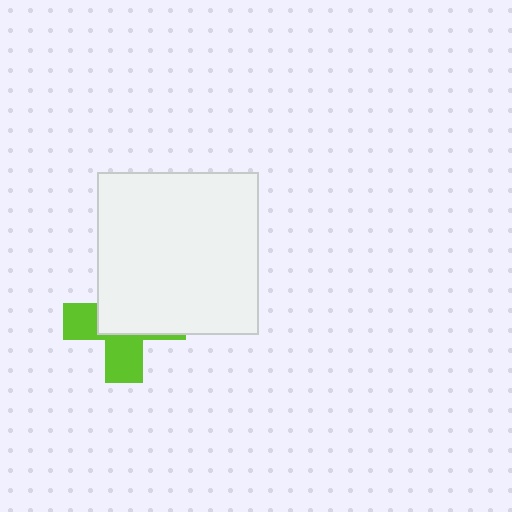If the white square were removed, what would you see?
You would see the complete lime cross.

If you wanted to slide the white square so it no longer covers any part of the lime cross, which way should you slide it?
Slide it toward the upper-right — that is the most direct way to separate the two shapes.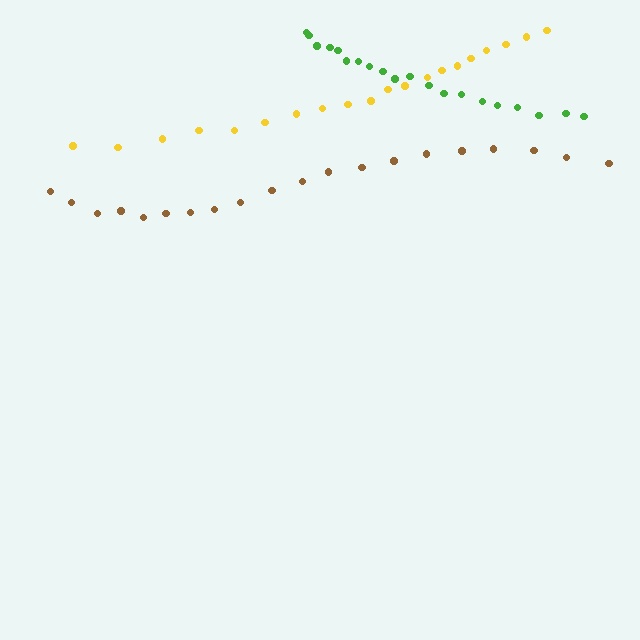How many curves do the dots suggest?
There are 3 distinct paths.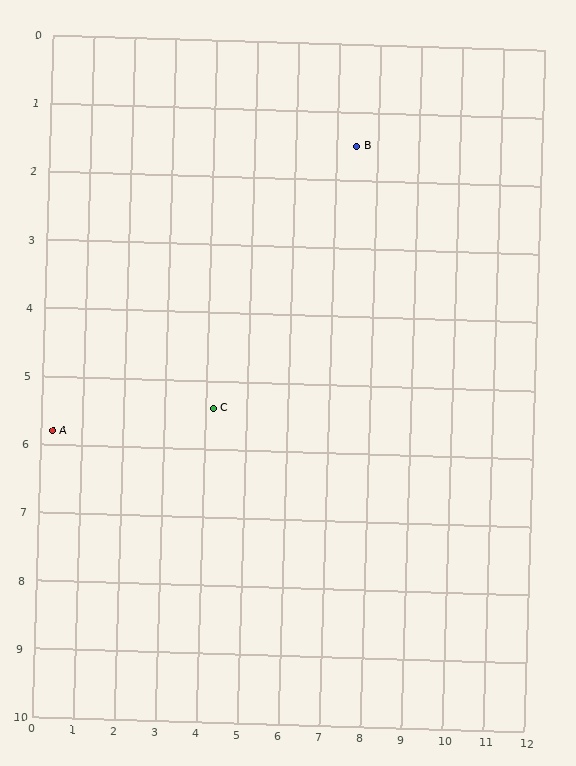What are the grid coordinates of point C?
Point C is at approximately (4.2, 5.4).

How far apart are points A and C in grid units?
Points A and C are about 3.9 grid units apart.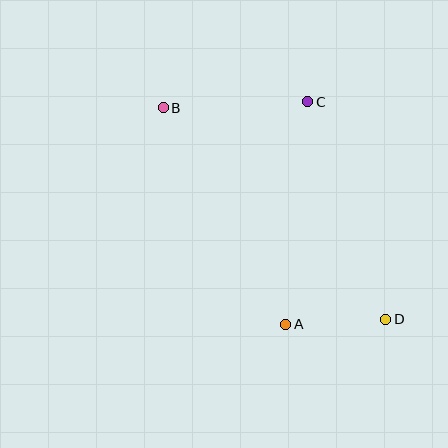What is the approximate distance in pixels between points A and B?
The distance between A and B is approximately 249 pixels.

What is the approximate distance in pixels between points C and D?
The distance between C and D is approximately 231 pixels.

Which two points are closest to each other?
Points A and D are closest to each other.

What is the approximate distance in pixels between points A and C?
The distance between A and C is approximately 223 pixels.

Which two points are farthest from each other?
Points B and D are farthest from each other.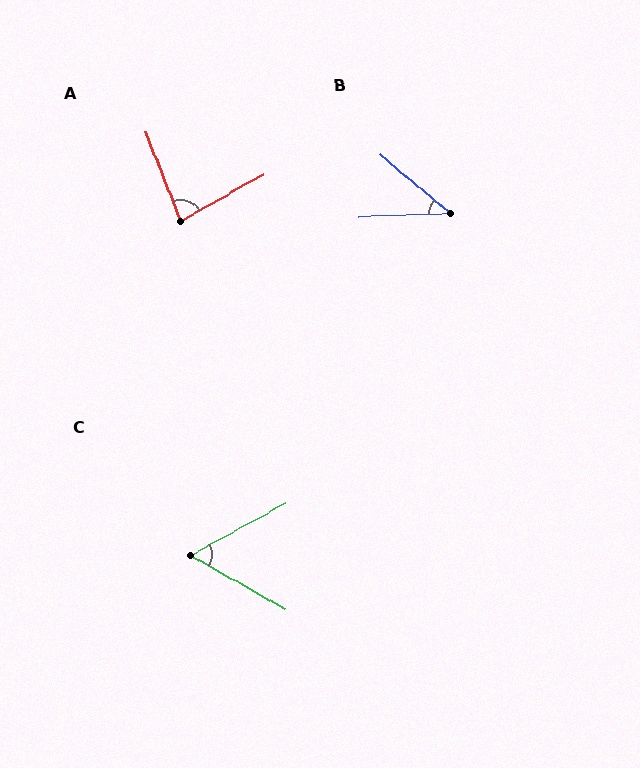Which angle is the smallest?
B, at approximately 42 degrees.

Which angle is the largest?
A, at approximately 82 degrees.